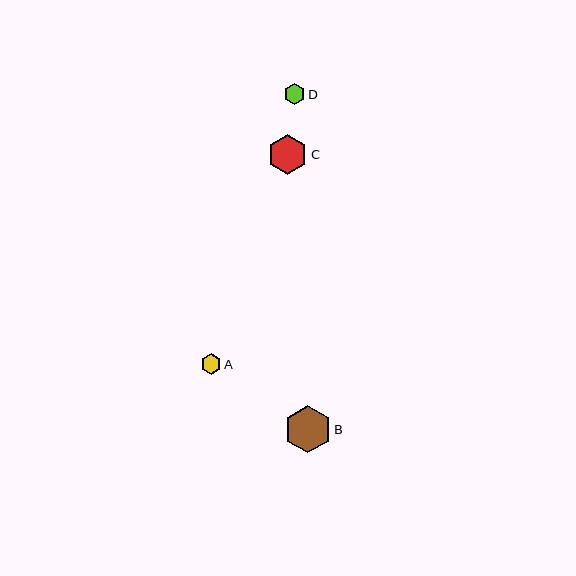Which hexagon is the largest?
Hexagon B is the largest with a size of approximately 47 pixels.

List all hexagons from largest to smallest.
From largest to smallest: B, C, A, D.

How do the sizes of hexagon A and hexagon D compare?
Hexagon A and hexagon D are approximately the same size.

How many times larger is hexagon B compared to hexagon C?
Hexagon B is approximately 1.2 times the size of hexagon C.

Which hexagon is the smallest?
Hexagon D is the smallest with a size of approximately 20 pixels.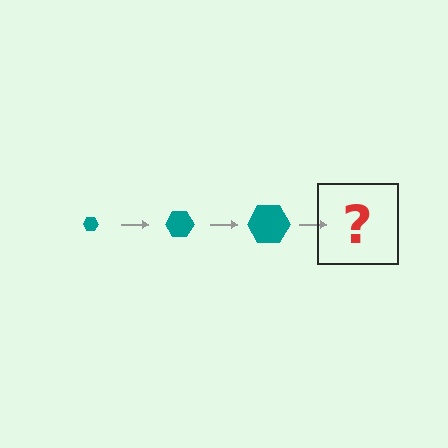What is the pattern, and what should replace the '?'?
The pattern is that the hexagon gets progressively larger each step. The '?' should be a teal hexagon, larger than the previous one.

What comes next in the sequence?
The next element should be a teal hexagon, larger than the previous one.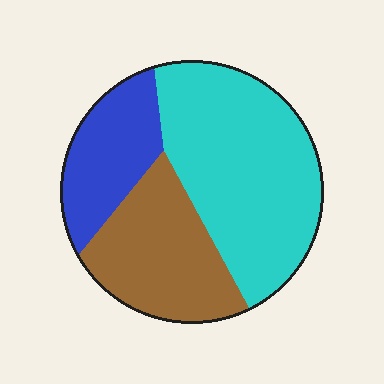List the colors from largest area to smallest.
From largest to smallest: cyan, brown, blue.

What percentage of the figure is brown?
Brown takes up about one third (1/3) of the figure.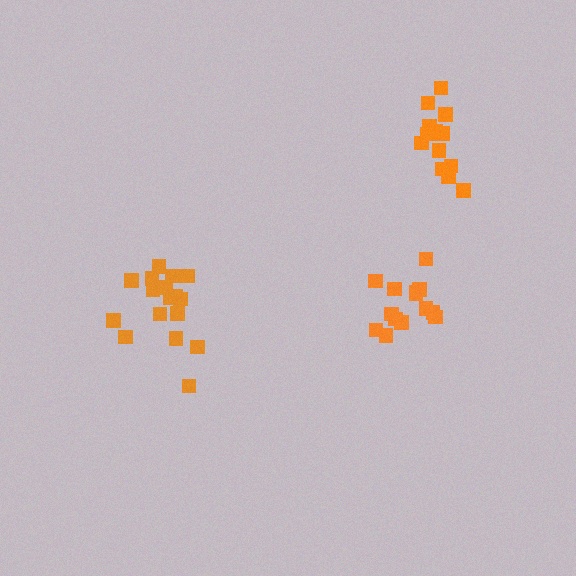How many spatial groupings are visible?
There are 3 spatial groupings.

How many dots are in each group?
Group 1: 17 dots, Group 2: 14 dots, Group 3: 13 dots (44 total).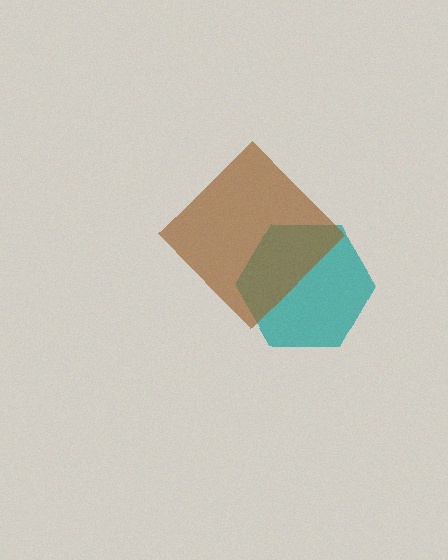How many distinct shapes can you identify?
There are 2 distinct shapes: a teal hexagon, a brown diamond.